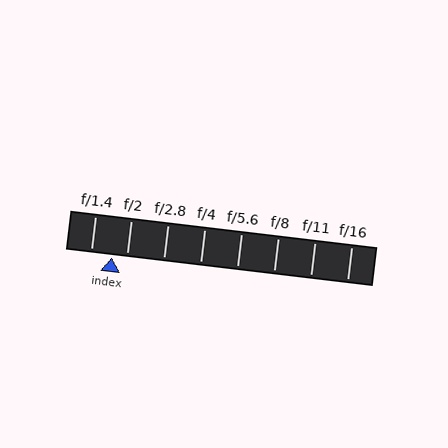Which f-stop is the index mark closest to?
The index mark is closest to f/2.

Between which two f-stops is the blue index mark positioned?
The index mark is between f/1.4 and f/2.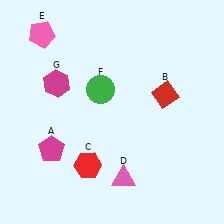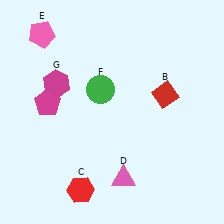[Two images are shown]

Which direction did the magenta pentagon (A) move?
The magenta pentagon (A) moved up.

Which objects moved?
The objects that moved are: the magenta pentagon (A), the red hexagon (C).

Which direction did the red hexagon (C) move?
The red hexagon (C) moved down.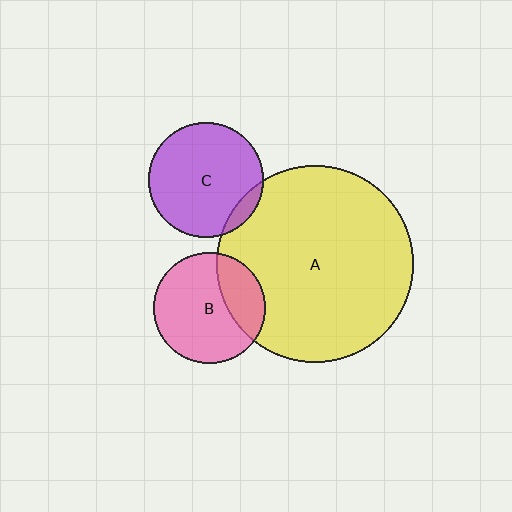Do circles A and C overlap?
Yes.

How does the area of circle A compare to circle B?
Approximately 3.1 times.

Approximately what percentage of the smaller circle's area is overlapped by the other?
Approximately 10%.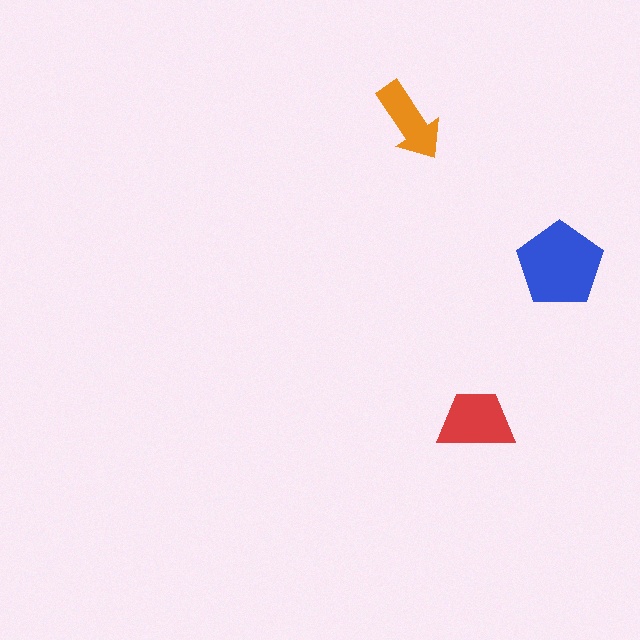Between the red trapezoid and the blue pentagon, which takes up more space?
The blue pentagon.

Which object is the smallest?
The orange arrow.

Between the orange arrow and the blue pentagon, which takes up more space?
The blue pentagon.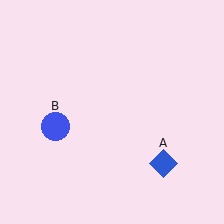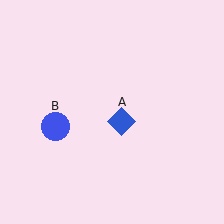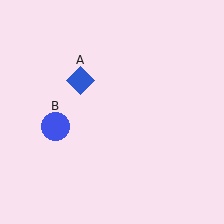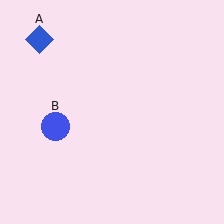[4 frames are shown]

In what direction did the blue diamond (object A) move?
The blue diamond (object A) moved up and to the left.